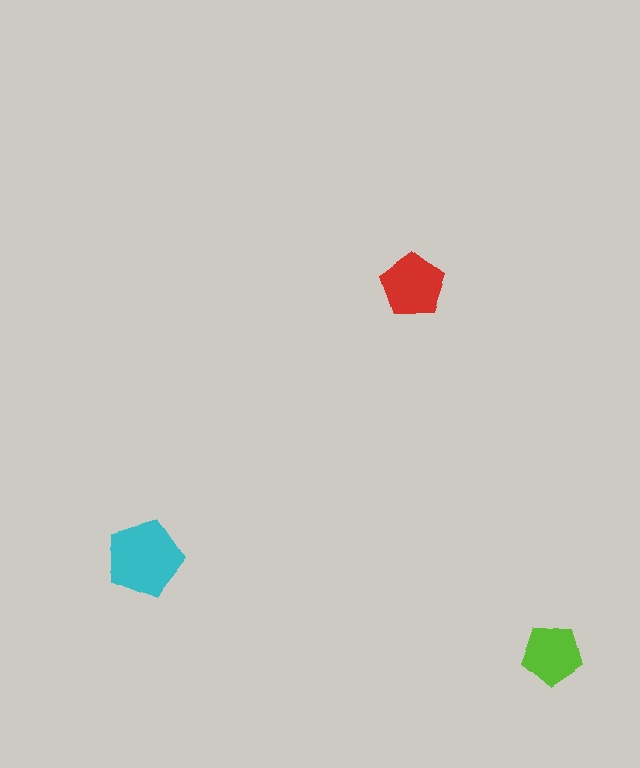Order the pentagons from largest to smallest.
the cyan one, the red one, the lime one.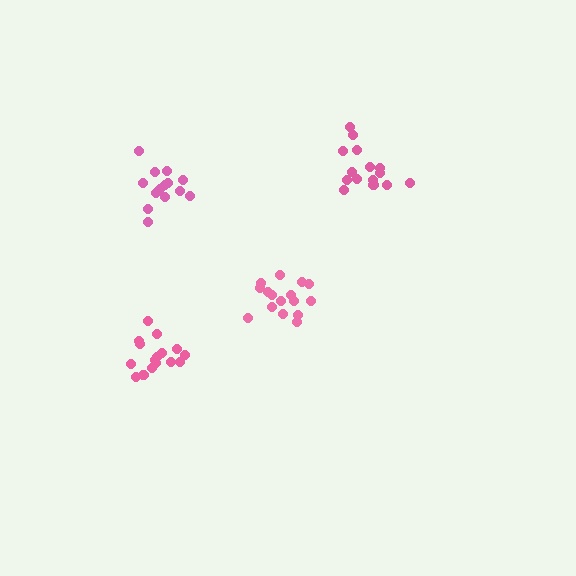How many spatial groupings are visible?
There are 4 spatial groupings.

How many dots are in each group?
Group 1: 17 dots, Group 2: 16 dots, Group 3: 15 dots, Group 4: 14 dots (62 total).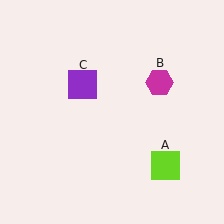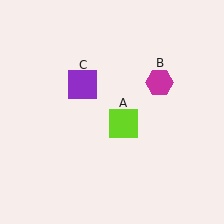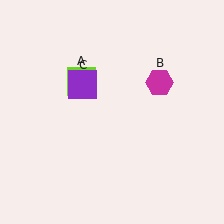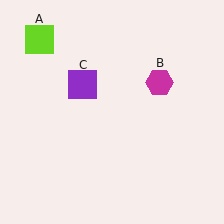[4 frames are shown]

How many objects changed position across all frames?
1 object changed position: lime square (object A).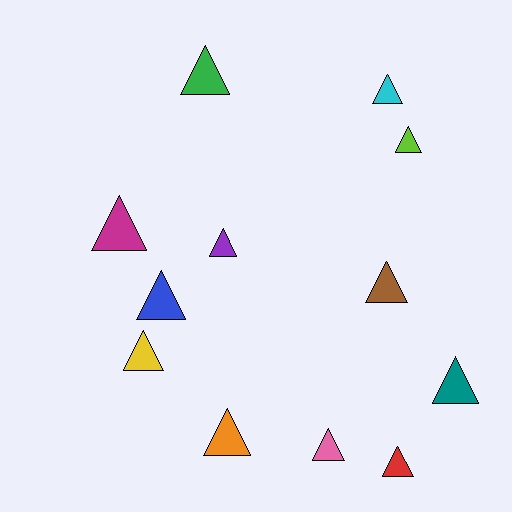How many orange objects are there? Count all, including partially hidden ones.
There is 1 orange object.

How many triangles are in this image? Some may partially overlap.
There are 12 triangles.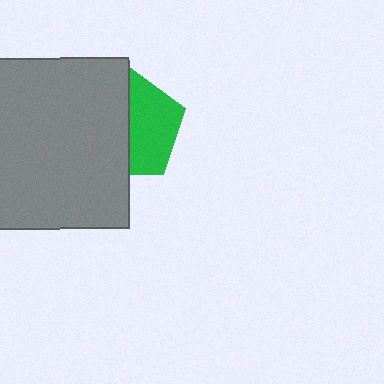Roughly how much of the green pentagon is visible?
About half of it is visible (roughly 49%).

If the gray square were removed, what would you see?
You would see the complete green pentagon.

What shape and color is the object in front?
The object in front is a gray square.